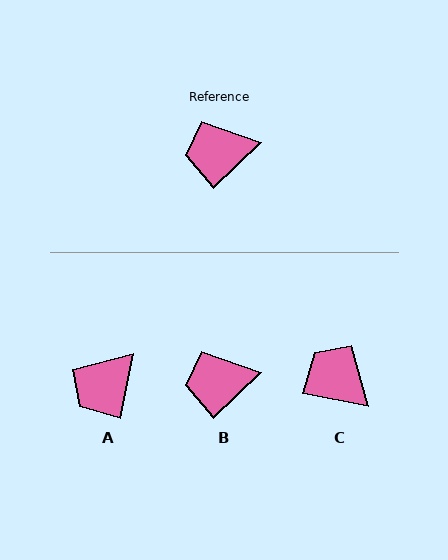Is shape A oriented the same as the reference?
No, it is off by about 34 degrees.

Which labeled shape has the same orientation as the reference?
B.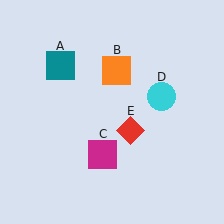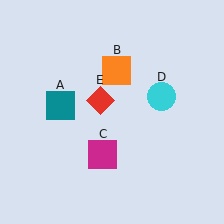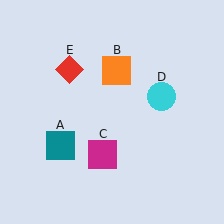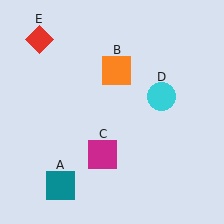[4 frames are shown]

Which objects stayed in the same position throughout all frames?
Orange square (object B) and magenta square (object C) and cyan circle (object D) remained stationary.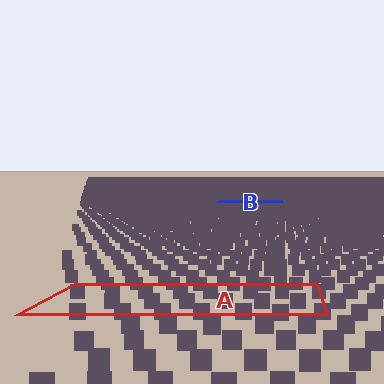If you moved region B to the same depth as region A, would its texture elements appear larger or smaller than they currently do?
They would appear larger. At a closer depth, the same texture elements are projected at a bigger on-screen size.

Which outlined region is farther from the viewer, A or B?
Region B is farther from the viewer — the texture elements inside it appear smaller and more densely packed.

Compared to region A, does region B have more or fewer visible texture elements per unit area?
Region B has more texture elements per unit area — they are packed more densely because it is farther away.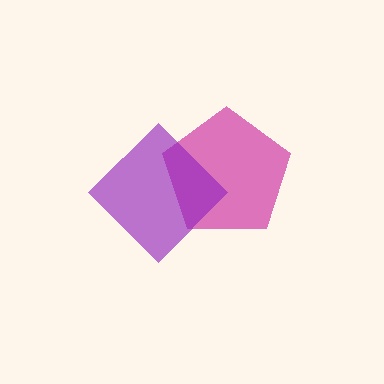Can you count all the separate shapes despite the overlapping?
Yes, there are 2 separate shapes.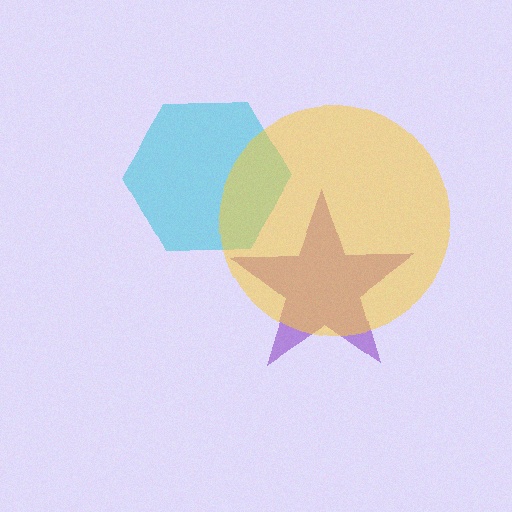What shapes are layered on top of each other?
The layered shapes are: a purple star, a cyan hexagon, a yellow circle.